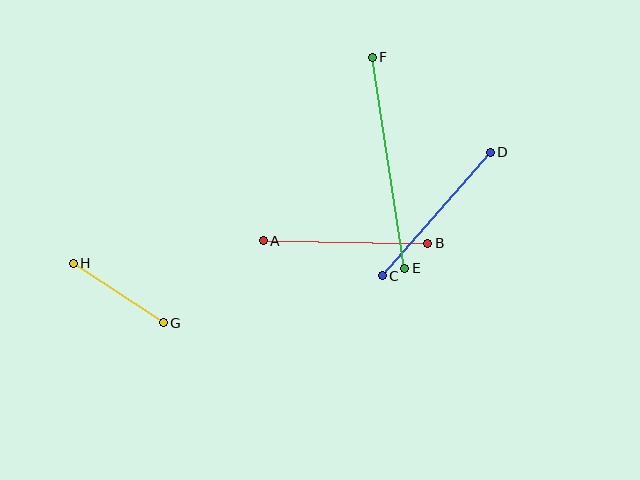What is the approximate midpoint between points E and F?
The midpoint is at approximately (389, 163) pixels.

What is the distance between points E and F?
The distance is approximately 213 pixels.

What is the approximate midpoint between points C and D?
The midpoint is at approximately (436, 214) pixels.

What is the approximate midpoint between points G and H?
The midpoint is at approximately (118, 293) pixels.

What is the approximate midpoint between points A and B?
The midpoint is at approximately (346, 242) pixels.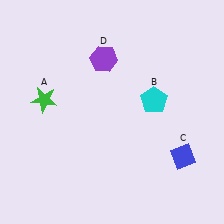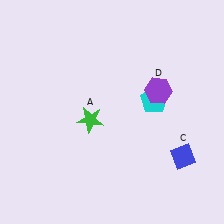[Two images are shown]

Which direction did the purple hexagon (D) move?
The purple hexagon (D) moved right.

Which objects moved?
The objects that moved are: the green star (A), the purple hexagon (D).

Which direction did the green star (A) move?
The green star (A) moved right.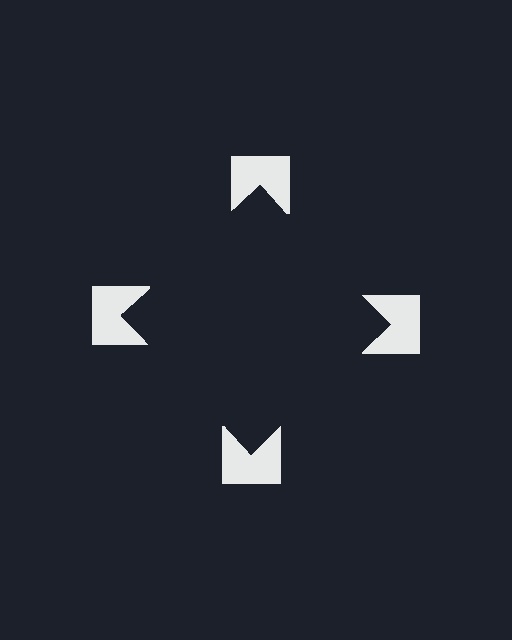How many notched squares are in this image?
There are 4 — one at each vertex of the illusory square.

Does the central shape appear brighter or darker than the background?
It typically appears slightly darker than the background, even though no actual brightness change is drawn.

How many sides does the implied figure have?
4 sides.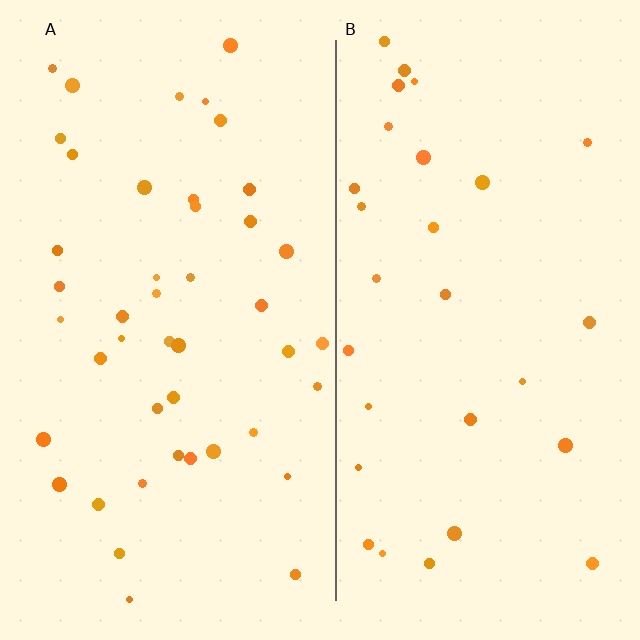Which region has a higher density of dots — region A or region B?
A (the left).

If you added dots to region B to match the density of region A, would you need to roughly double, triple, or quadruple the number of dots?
Approximately double.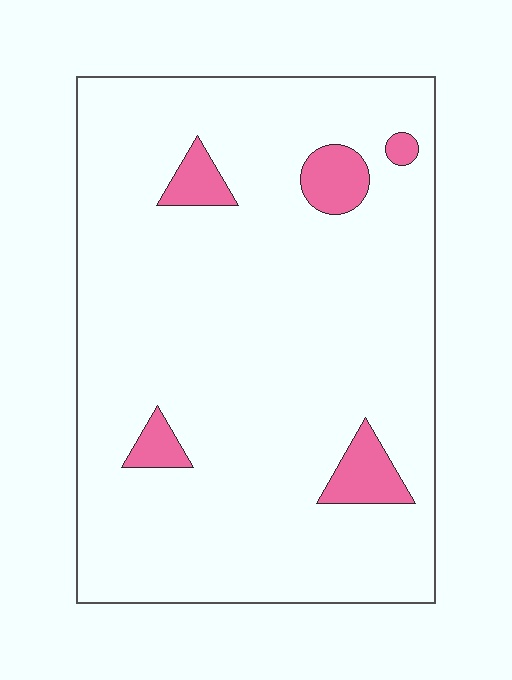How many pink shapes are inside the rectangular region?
5.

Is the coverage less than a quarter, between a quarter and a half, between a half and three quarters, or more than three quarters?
Less than a quarter.